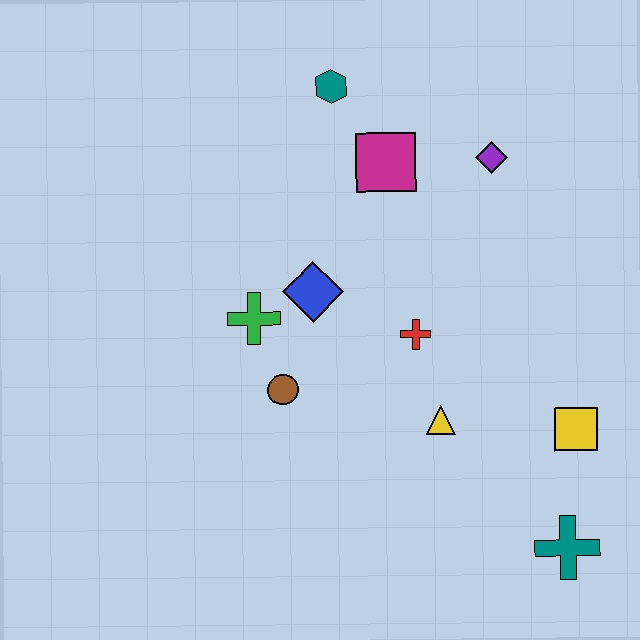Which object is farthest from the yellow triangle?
The teal hexagon is farthest from the yellow triangle.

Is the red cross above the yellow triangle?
Yes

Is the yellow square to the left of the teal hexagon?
No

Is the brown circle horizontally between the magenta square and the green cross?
Yes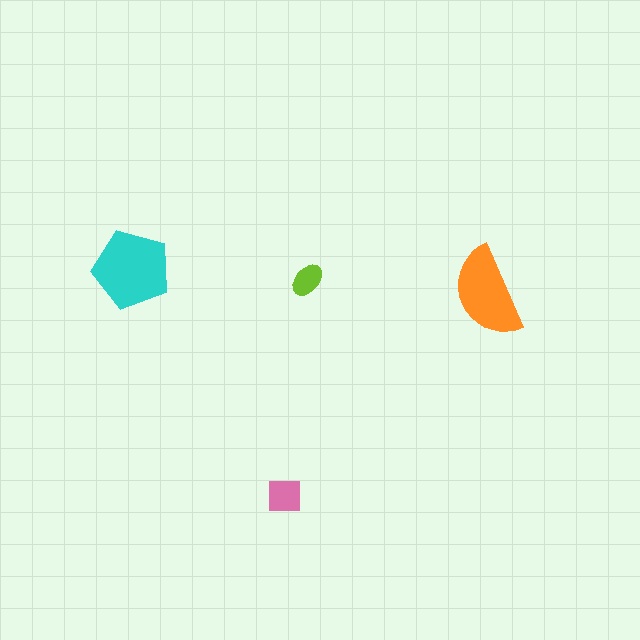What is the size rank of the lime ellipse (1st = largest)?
4th.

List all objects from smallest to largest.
The lime ellipse, the pink square, the orange semicircle, the cyan pentagon.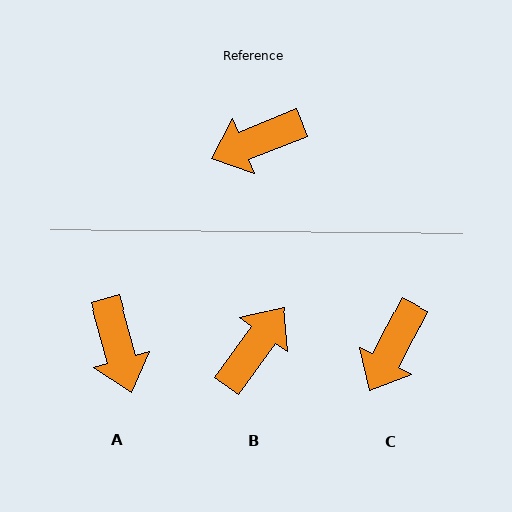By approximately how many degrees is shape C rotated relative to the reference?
Approximately 41 degrees counter-clockwise.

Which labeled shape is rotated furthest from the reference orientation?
B, about 148 degrees away.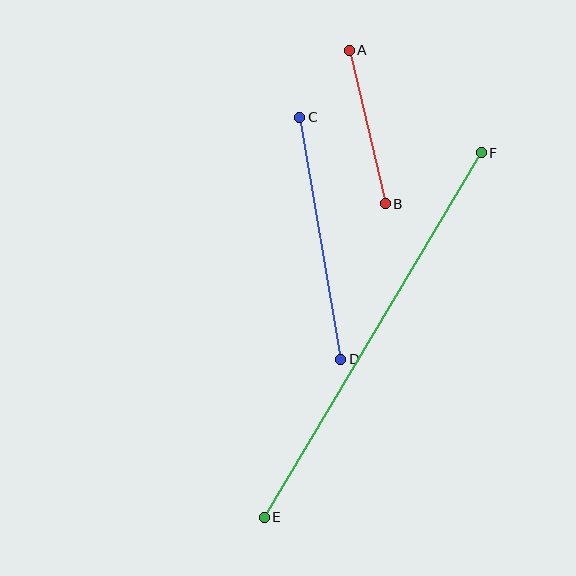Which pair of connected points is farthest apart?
Points E and F are farthest apart.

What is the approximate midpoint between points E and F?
The midpoint is at approximately (373, 335) pixels.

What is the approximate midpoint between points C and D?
The midpoint is at approximately (320, 238) pixels.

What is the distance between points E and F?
The distance is approximately 424 pixels.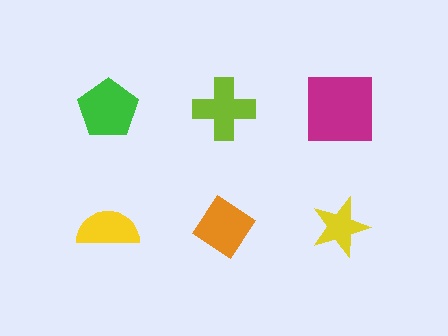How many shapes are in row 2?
3 shapes.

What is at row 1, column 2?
A lime cross.